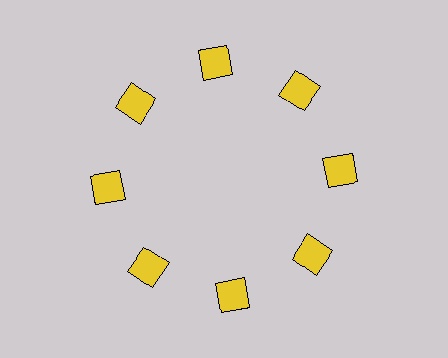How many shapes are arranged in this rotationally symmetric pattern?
There are 8 shapes, arranged in 8 groups of 1.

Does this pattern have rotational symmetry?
Yes, this pattern has 8-fold rotational symmetry. It looks the same after rotating 45 degrees around the center.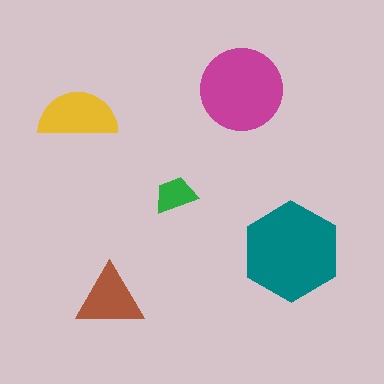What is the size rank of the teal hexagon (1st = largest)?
1st.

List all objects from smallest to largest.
The green trapezoid, the brown triangle, the yellow semicircle, the magenta circle, the teal hexagon.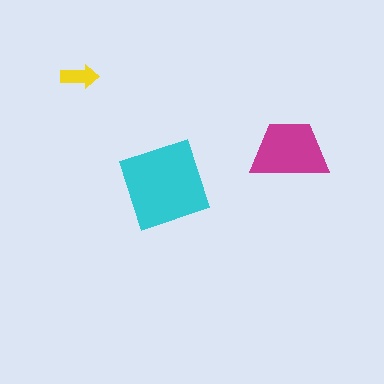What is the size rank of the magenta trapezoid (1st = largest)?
2nd.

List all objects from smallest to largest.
The yellow arrow, the magenta trapezoid, the cyan diamond.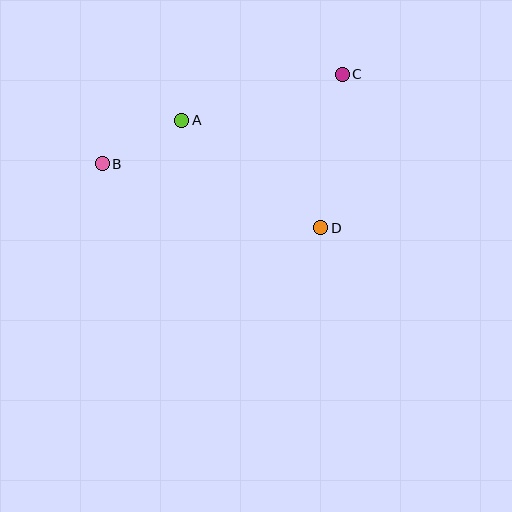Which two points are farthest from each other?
Points B and C are farthest from each other.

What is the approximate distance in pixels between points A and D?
The distance between A and D is approximately 176 pixels.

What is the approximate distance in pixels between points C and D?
The distance between C and D is approximately 155 pixels.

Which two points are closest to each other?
Points A and B are closest to each other.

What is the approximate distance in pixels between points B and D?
The distance between B and D is approximately 228 pixels.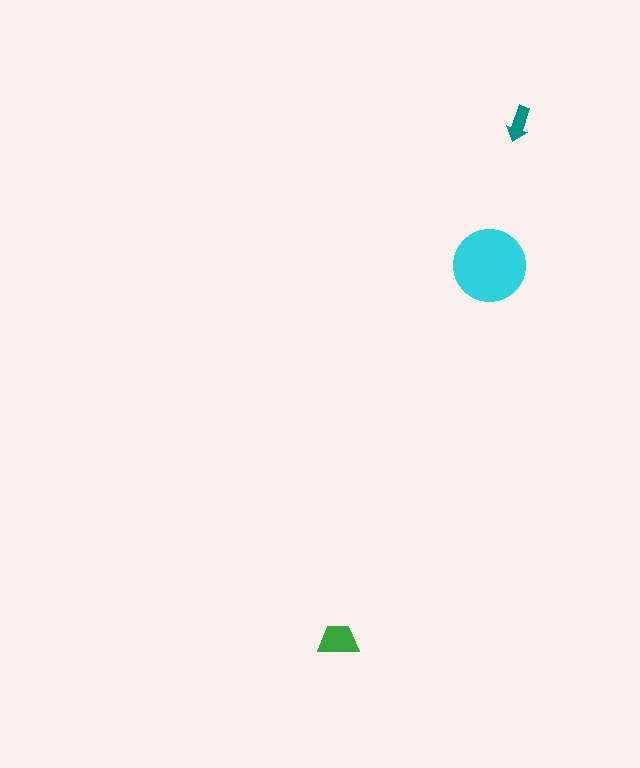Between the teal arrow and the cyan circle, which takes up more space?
The cyan circle.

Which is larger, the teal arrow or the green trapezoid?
The green trapezoid.